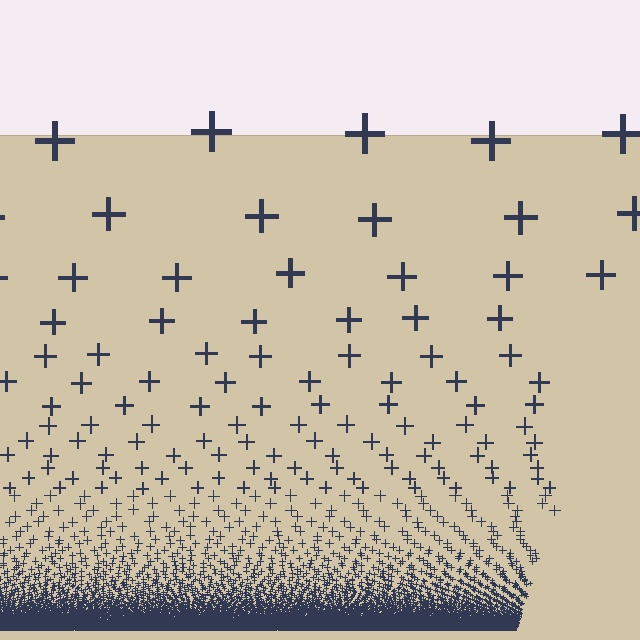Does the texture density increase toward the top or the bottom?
Density increases toward the bottom.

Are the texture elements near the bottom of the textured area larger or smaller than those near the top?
Smaller. The gradient is inverted — elements near the bottom are smaller and denser.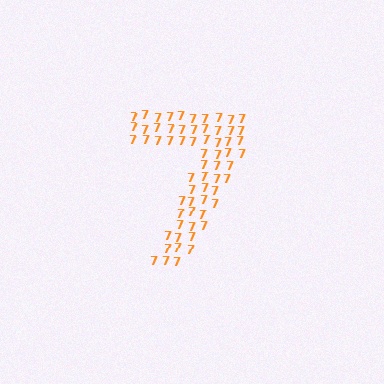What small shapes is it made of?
It is made of small digit 7's.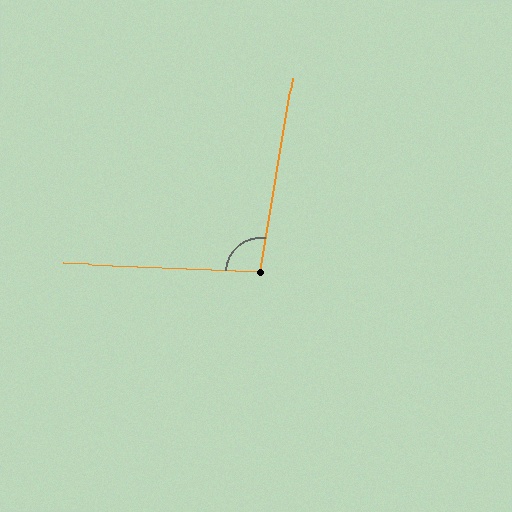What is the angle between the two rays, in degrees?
Approximately 97 degrees.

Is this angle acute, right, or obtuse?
It is obtuse.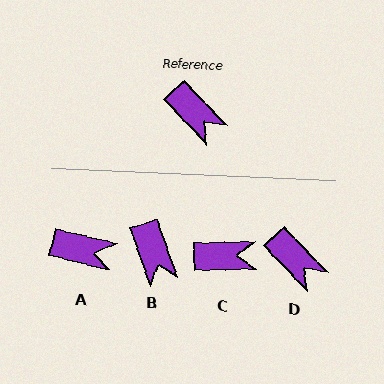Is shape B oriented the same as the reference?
No, it is off by about 25 degrees.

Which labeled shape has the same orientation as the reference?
D.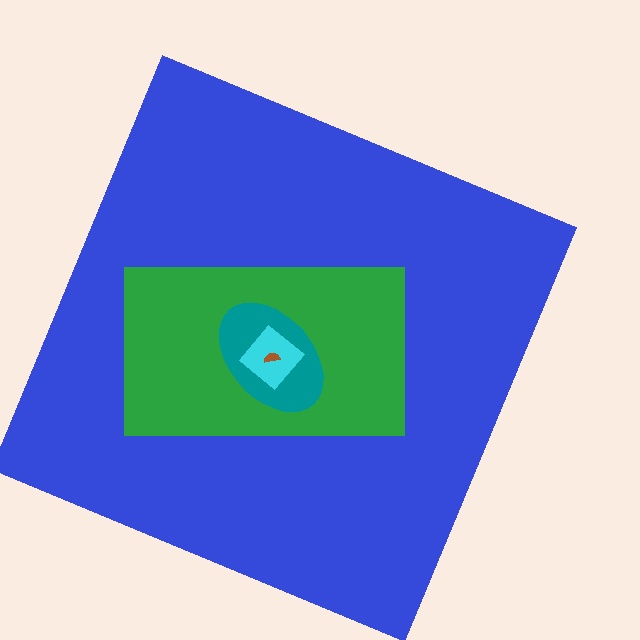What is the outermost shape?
The blue square.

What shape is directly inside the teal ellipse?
The cyan diamond.